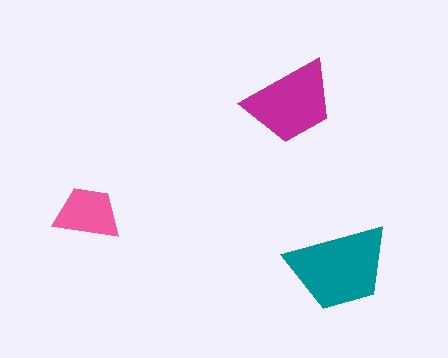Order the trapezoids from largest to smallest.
the teal one, the magenta one, the pink one.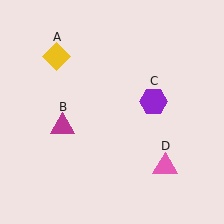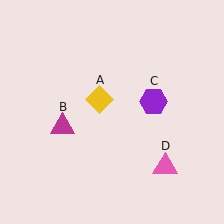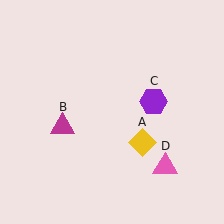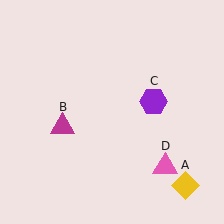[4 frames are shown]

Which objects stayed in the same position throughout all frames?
Magenta triangle (object B) and purple hexagon (object C) and pink triangle (object D) remained stationary.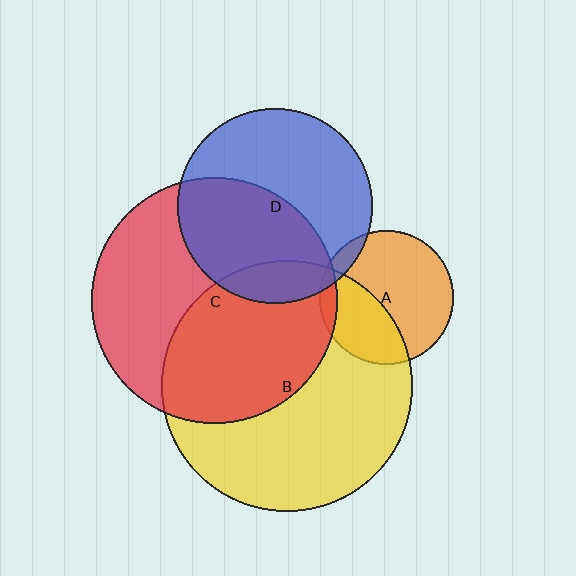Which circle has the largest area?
Circle B (yellow).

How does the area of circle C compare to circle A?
Approximately 3.3 times.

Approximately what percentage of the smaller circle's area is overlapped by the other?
Approximately 5%.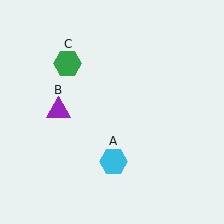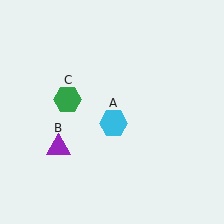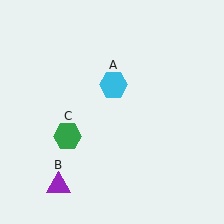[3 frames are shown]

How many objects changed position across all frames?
3 objects changed position: cyan hexagon (object A), purple triangle (object B), green hexagon (object C).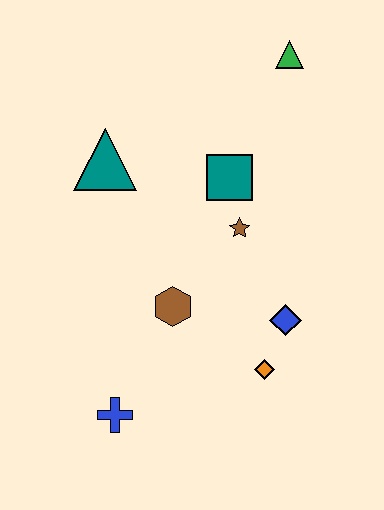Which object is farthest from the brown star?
The blue cross is farthest from the brown star.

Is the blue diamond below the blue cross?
No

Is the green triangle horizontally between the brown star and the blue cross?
No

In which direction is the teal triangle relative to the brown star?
The teal triangle is to the left of the brown star.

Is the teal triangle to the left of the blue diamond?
Yes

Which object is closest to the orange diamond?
The blue diamond is closest to the orange diamond.